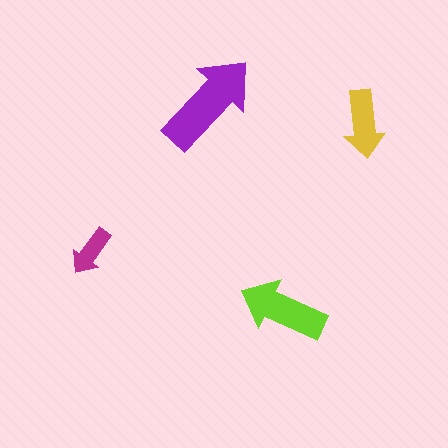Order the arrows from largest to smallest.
the purple one, the lime one, the yellow one, the magenta one.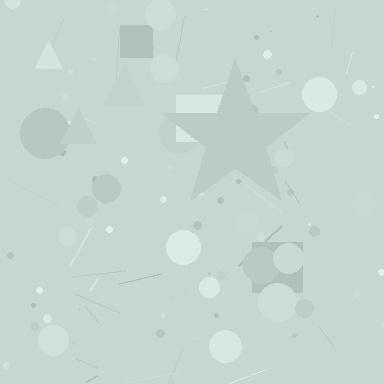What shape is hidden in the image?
A star is hidden in the image.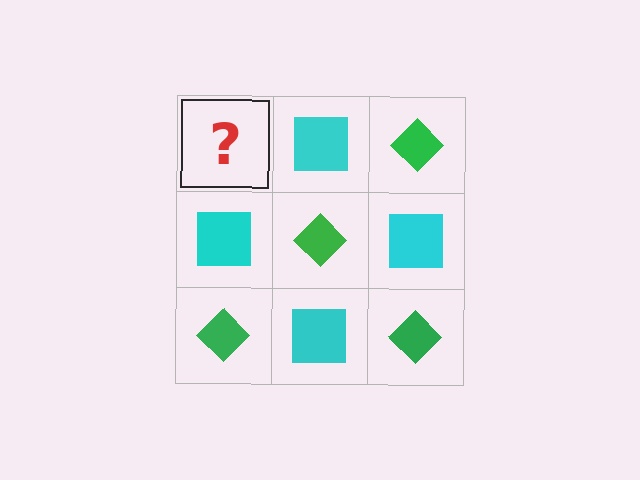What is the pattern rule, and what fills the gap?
The rule is that it alternates green diamond and cyan square in a checkerboard pattern. The gap should be filled with a green diamond.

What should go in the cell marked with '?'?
The missing cell should contain a green diamond.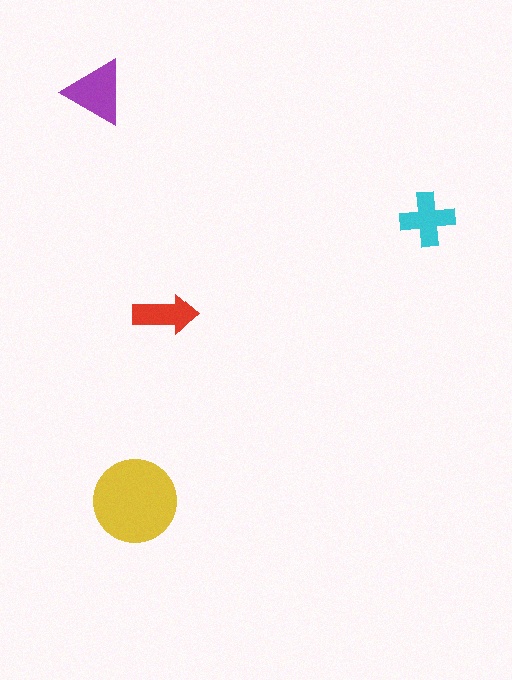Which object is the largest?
The yellow circle.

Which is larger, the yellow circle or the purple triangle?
The yellow circle.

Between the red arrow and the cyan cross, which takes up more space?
The cyan cross.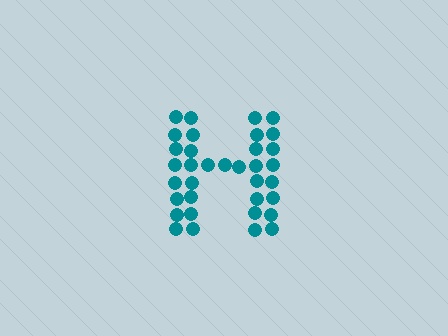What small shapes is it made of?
It is made of small circles.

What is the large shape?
The large shape is the letter H.